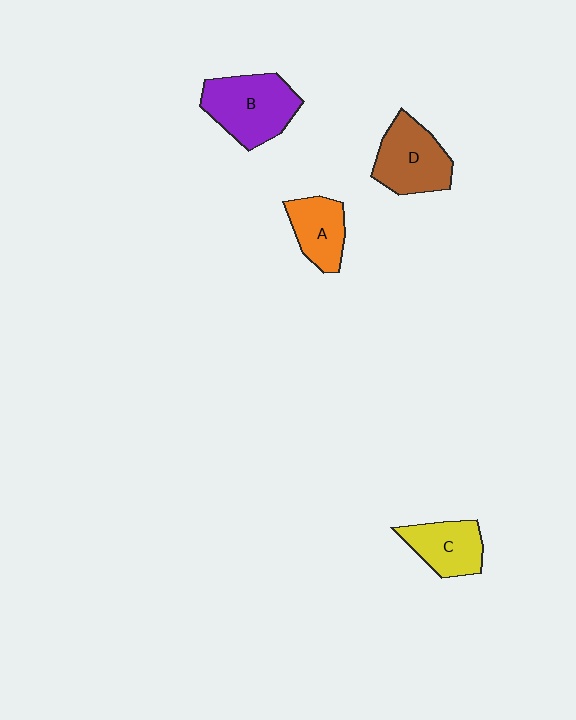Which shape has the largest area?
Shape B (purple).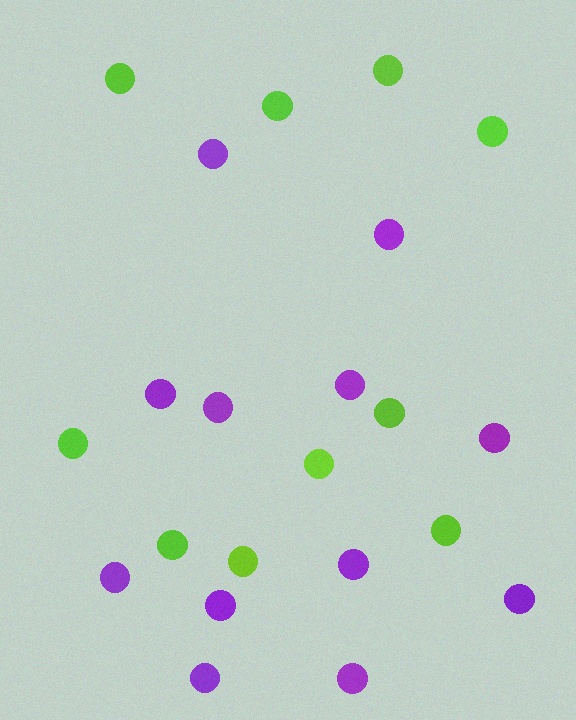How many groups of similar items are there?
There are 2 groups: one group of purple circles (12) and one group of lime circles (10).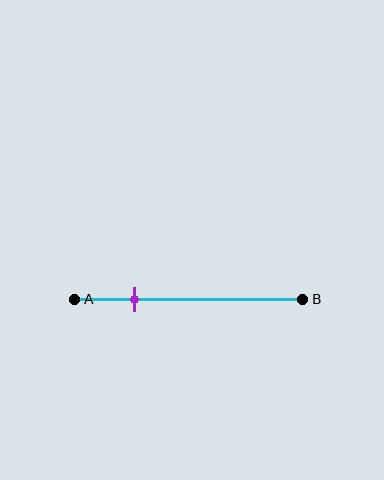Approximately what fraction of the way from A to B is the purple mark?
The purple mark is approximately 25% of the way from A to B.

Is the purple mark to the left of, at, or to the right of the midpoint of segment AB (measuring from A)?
The purple mark is to the left of the midpoint of segment AB.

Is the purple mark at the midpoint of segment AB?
No, the mark is at about 25% from A, not at the 50% midpoint.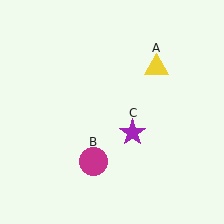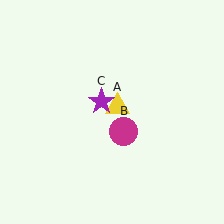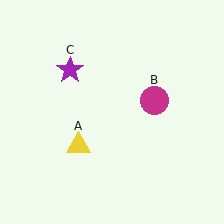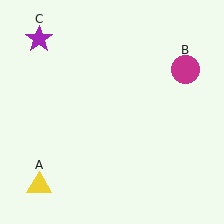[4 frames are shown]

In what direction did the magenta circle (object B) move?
The magenta circle (object B) moved up and to the right.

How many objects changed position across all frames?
3 objects changed position: yellow triangle (object A), magenta circle (object B), purple star (object C).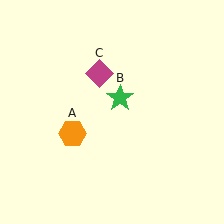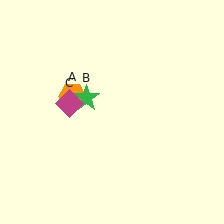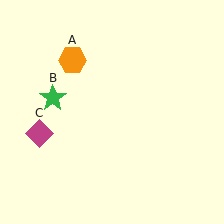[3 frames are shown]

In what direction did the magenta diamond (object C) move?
The magenta diamond (object C) moved down and to the left.